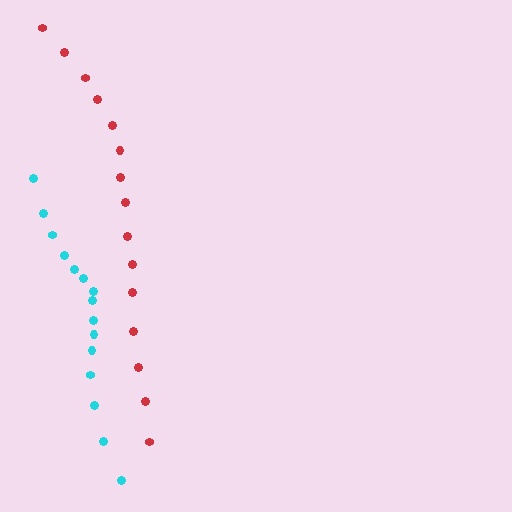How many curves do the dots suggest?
There are 2 distinct paths.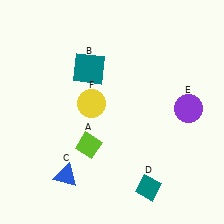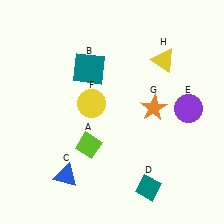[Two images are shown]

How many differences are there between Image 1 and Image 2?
There are 2 differences between the two images.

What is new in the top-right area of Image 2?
A yellow triangle (H) was added in the top-right area of Image 2.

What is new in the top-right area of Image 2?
An orange star (G) was added in the top-right area of Image 2.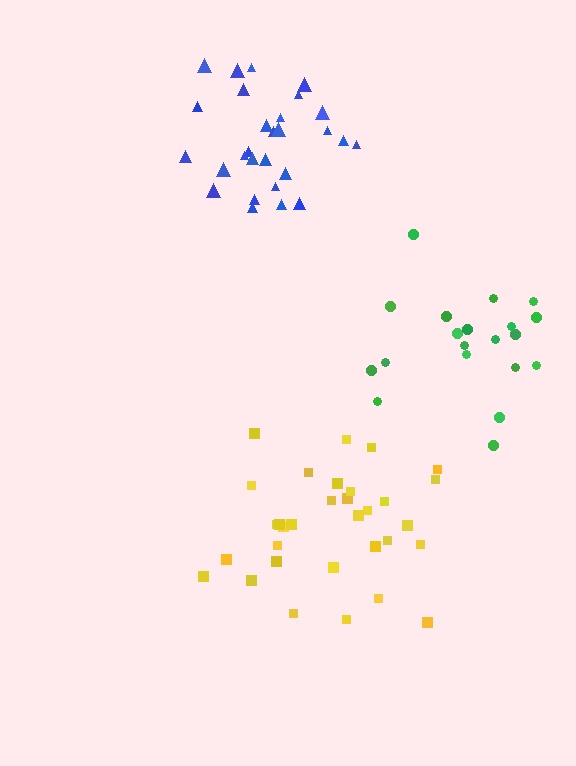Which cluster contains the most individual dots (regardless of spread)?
Yellow (32).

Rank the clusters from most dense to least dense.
blue, yellow, green.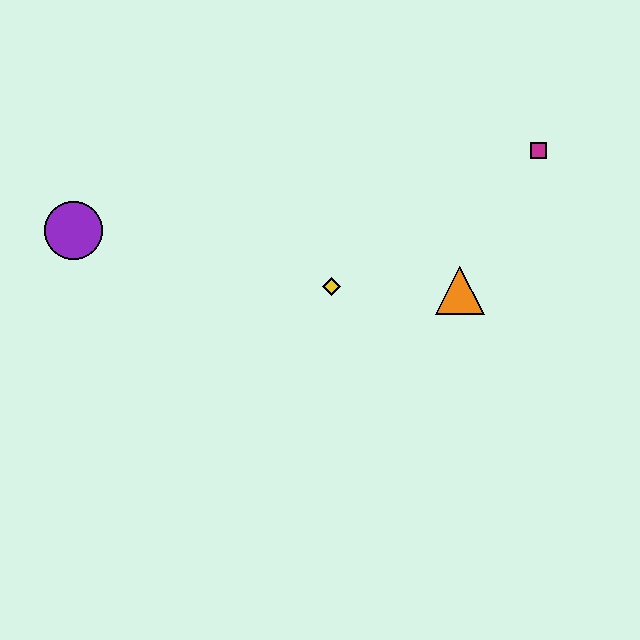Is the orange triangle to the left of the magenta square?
Yes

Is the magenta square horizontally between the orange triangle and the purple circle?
No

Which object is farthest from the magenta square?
The purple circle is farthest from the magenta square.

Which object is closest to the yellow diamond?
The orange triangle is closest to the yellow diamond.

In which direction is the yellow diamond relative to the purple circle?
The yellow diamond is to the right of the purple circle.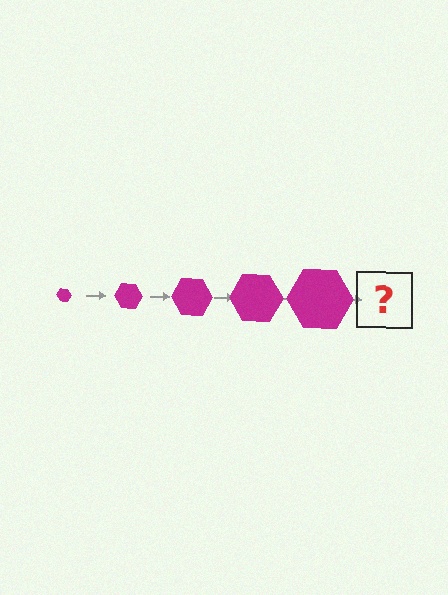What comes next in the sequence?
The next element should be a magenta hexagon, larger than the previous one.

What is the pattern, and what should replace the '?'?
The pattern is that the hexagon gets progressively larger each step. The '?' should be a magenta hexagon, larger than the previous one.